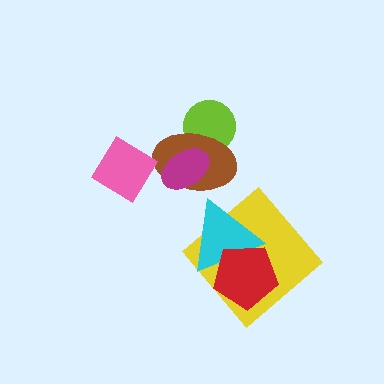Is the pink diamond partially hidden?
No, no other shape covers it.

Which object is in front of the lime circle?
The brown ellipse is in front of the lime circle.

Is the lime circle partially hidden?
Yes, it is partially covered by another shape.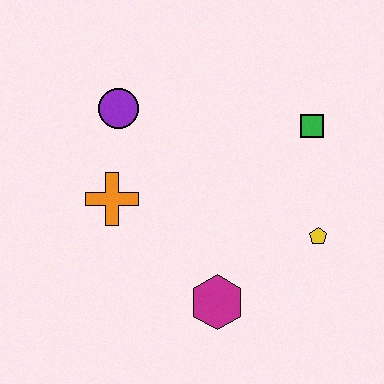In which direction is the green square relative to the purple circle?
The green square is to the right of the purple circle.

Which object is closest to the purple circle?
The orange cross is closest to the purple circle.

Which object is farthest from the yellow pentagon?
The purple circle is farthest from the yellow pentagon.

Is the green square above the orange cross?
Yes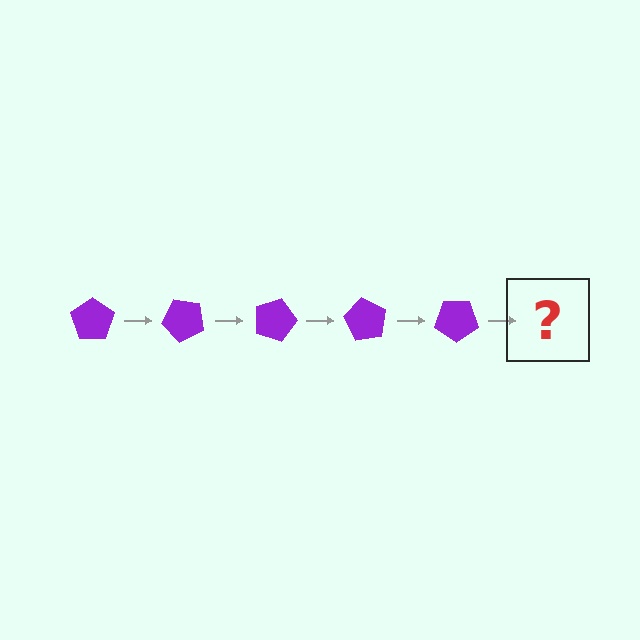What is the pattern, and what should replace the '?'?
The pattern is that the pentagon rotates 45 degrees each step. The '?' should be a purple pentagon rotated 225 degrees.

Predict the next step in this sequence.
The next step is a purple pentagon rotated 225 degrees.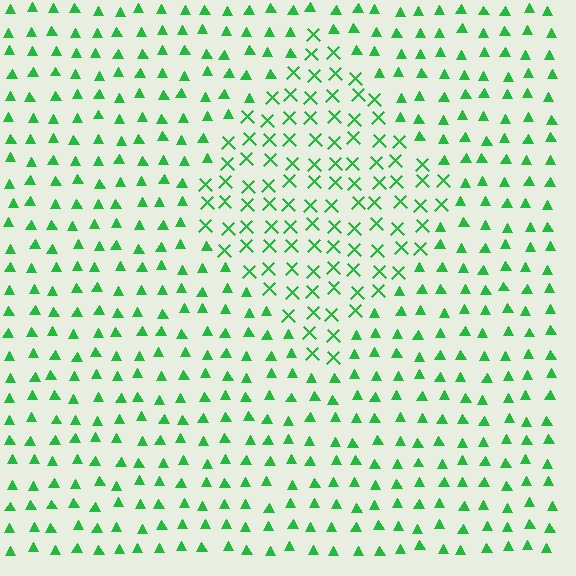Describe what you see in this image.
The image is filled with small green elements arranged in a uniform grid. A diamond-shaped region contains X marks, while the surrounding area contains triangles. The boundary is defined purely by the change in element shape.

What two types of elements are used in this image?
The image uses X marks inside the diamond region and triangles outside it.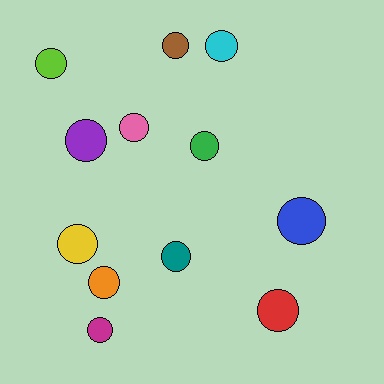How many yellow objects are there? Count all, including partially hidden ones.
There is 1 yellow object.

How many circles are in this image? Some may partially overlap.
There are 12 circles.